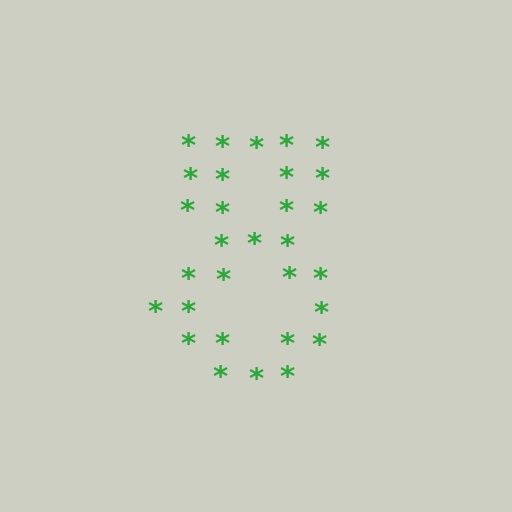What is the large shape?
The large shape is the digit 8.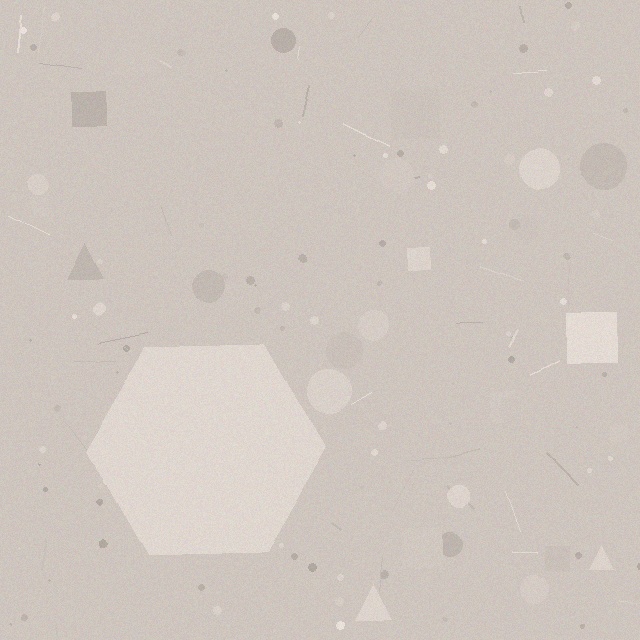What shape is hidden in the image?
A hexagon is hidden in the image.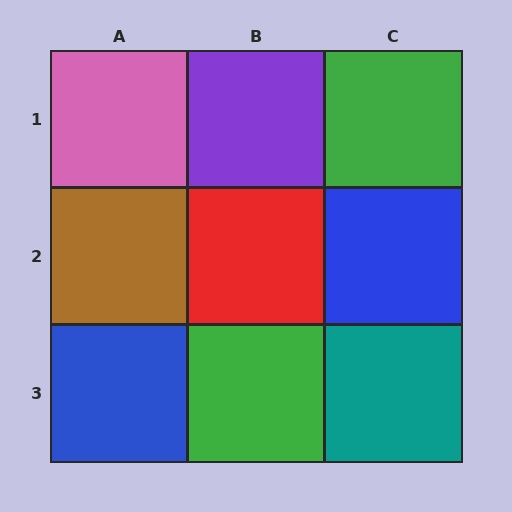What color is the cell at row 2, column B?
Red.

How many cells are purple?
1 cell is purple.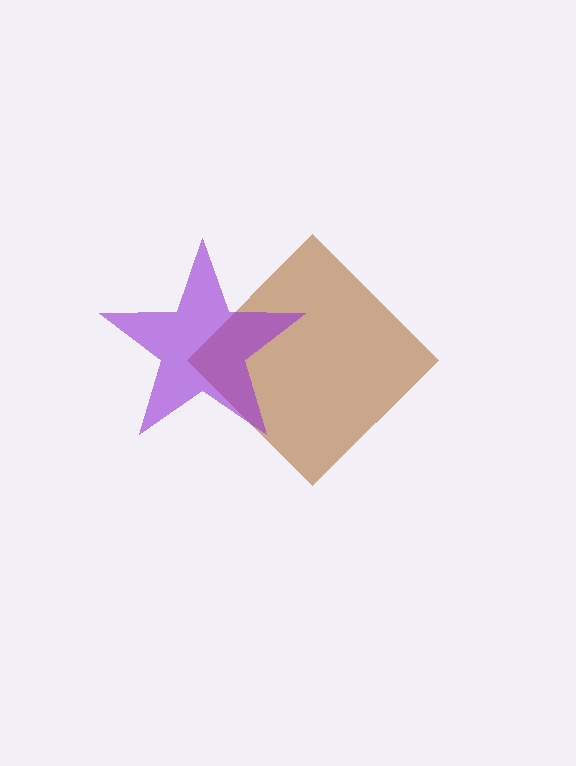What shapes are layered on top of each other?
The layered shapes are: a brown diamond, a purple star.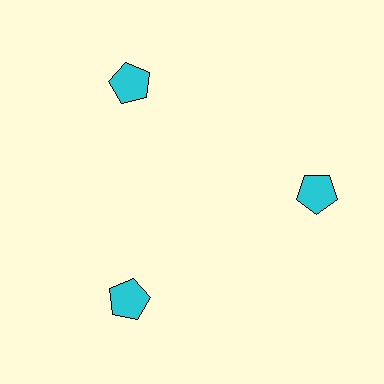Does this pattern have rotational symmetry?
Yes, this pattern has 3-fold rotational symmetry. It looks the same after rotating 120 degrees around the center.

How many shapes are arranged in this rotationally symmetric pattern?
There are 3 shapes, arranged in 3 groups of 1.